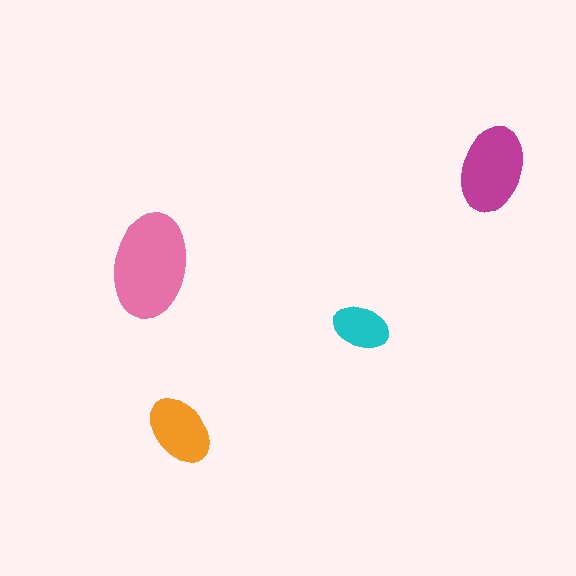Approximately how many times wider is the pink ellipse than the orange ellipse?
About 1.5 times wider.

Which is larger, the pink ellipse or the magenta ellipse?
The pink one.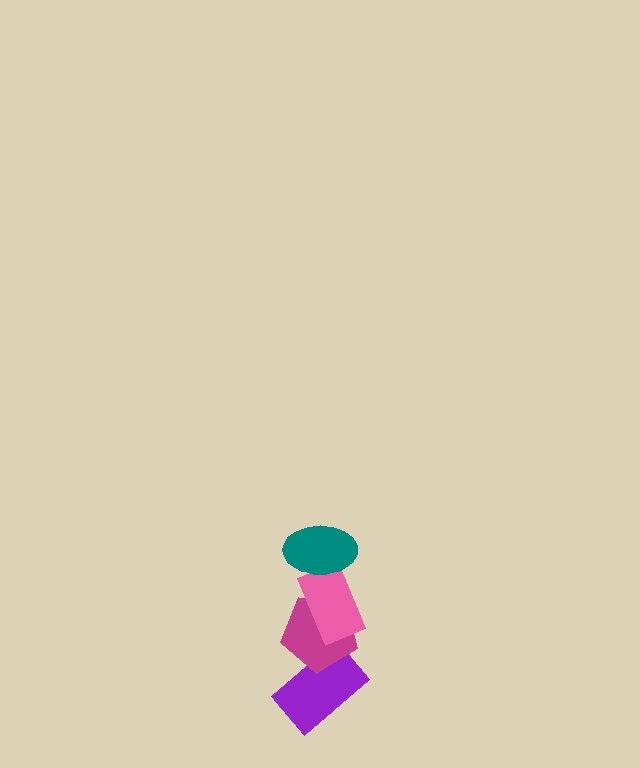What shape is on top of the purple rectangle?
The magenta pentagon is on top of the purple rectangle.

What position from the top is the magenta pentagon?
The magenta pentagon is 3rd from the top.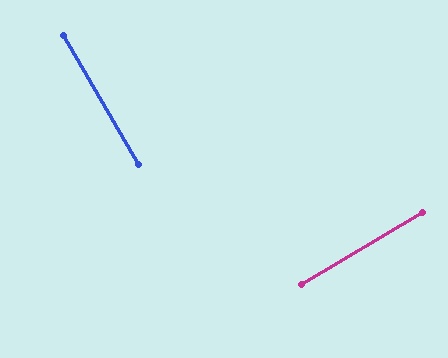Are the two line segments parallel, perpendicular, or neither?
Perpendicular — they meet at approximately 89°.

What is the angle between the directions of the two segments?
Approximately 89 degrees.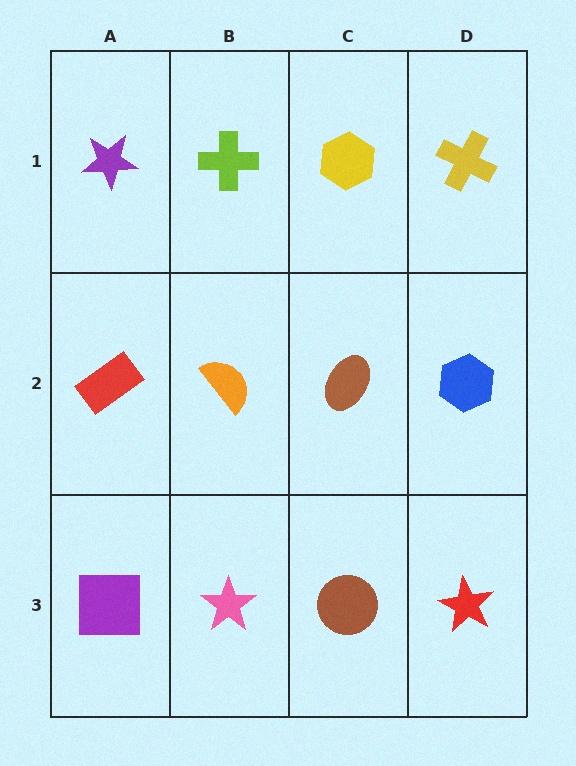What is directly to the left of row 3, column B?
A purple square.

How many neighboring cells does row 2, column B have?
4.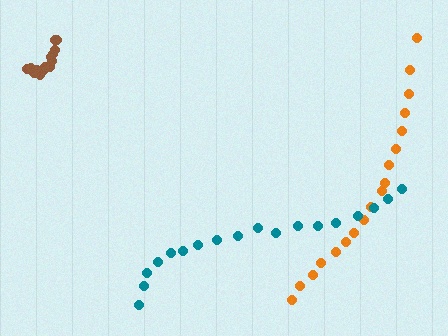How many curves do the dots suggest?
There are 3 distinct paths.